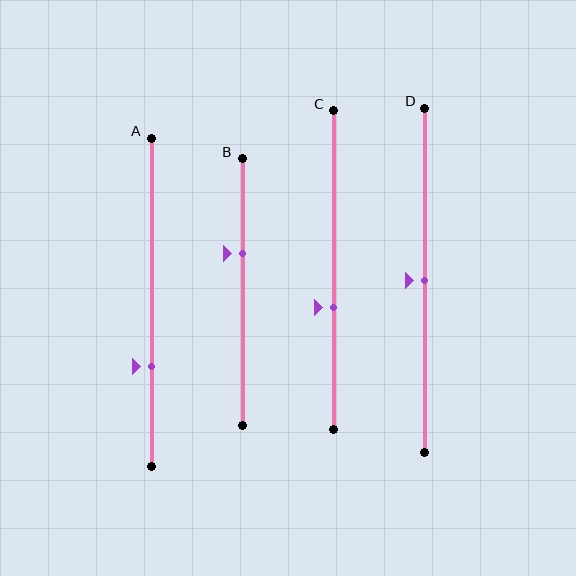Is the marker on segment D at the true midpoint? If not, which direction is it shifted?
Yes, the marker on segment D is at the true midpoint.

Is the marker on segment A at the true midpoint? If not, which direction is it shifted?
No, the marker on segment A is shifted downward by about 20% of the segment length.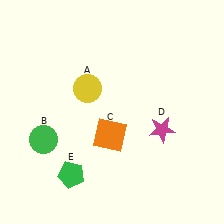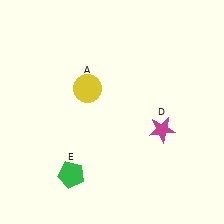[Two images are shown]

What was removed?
The orange square (C), the green circle (B) were removed in Image 2.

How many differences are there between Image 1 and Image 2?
There are 2 differences between the two images.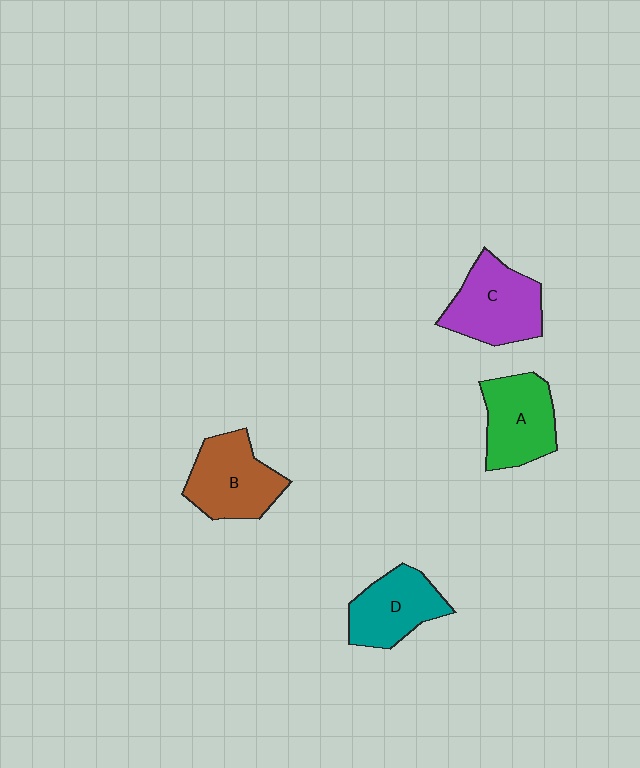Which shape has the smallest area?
Shape D (teal).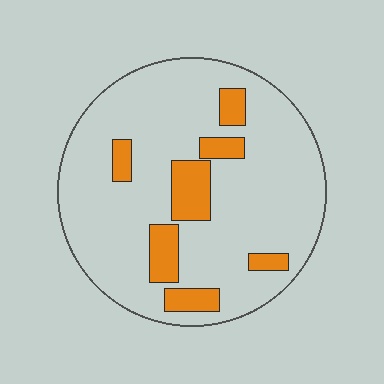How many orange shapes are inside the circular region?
7.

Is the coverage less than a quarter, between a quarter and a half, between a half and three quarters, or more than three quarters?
Less than a quarter.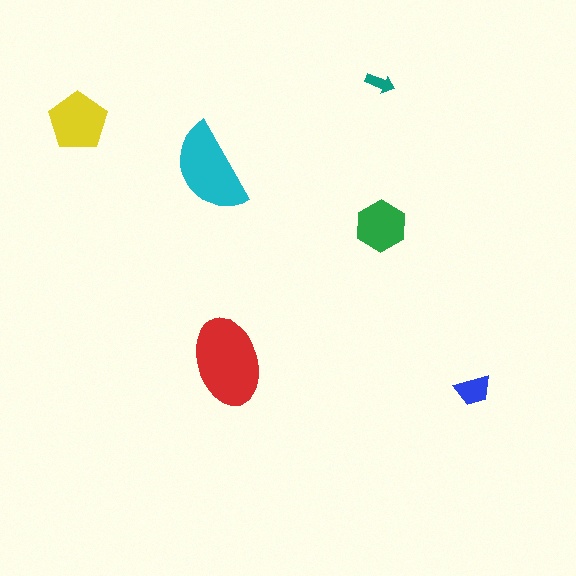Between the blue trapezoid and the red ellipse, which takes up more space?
The red ellipse.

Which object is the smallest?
The teal arrow.